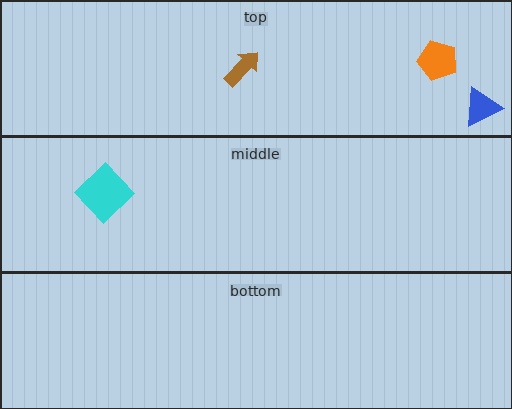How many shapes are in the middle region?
1.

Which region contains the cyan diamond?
The middle region.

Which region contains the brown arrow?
The top region.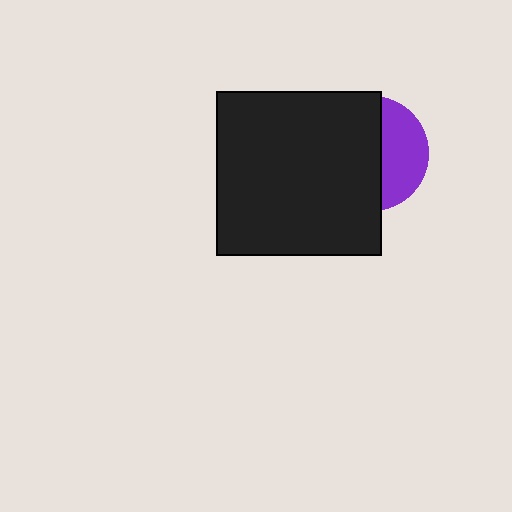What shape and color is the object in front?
The object in front is a black square.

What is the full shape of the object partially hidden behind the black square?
The partially hidden object is a purple circle.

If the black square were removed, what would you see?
You would see the complete purple circle.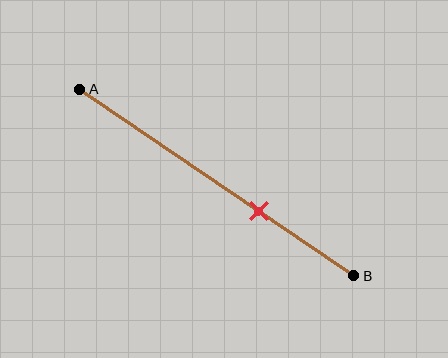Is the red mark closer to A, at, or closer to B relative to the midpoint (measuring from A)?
The red mark is closer to point B than the midpoint of segment AB.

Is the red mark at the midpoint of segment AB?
No, the mark is at about 65% from A, not at the 50% midpoint.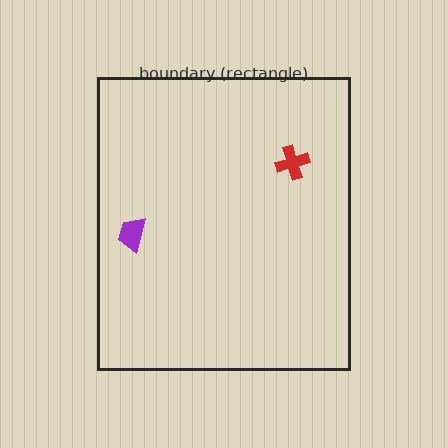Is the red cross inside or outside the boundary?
Inside.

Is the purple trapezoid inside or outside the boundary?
Inside.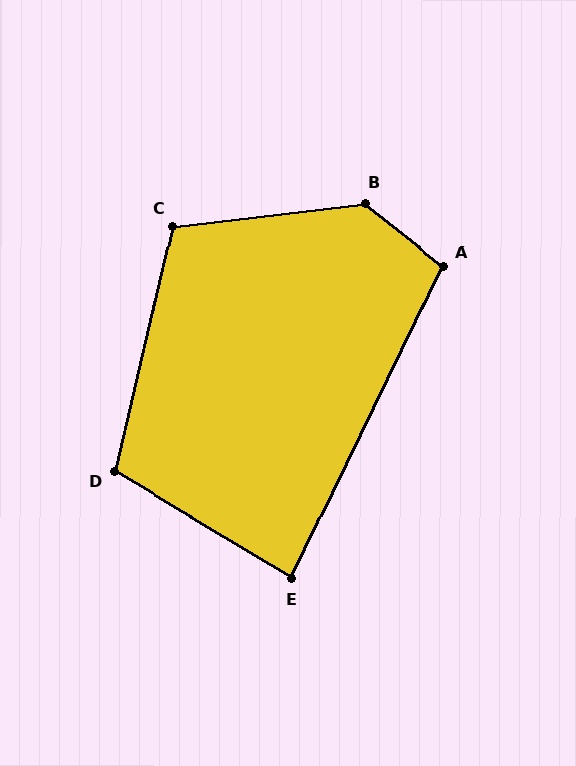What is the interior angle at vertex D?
Approximately 108 degrees (obtuse).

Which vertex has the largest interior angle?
B, at approximately 135 degrees.